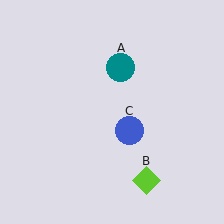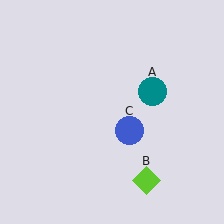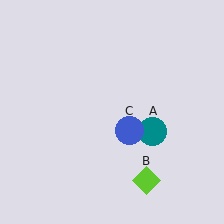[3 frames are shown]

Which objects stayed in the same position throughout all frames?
Lime diamond (object B) and blue circle (object C) remained stationary.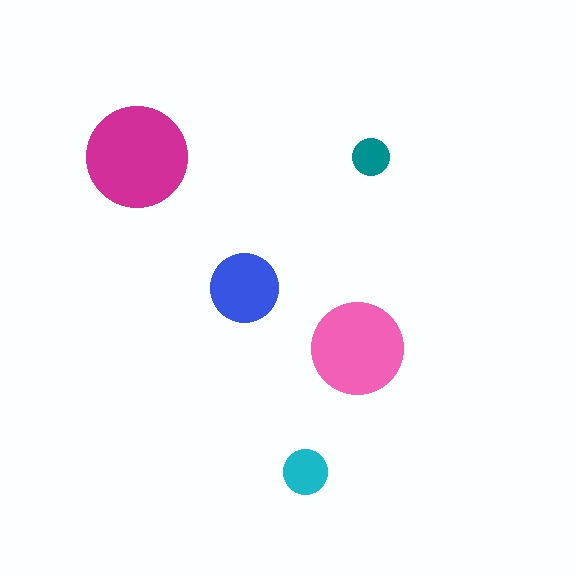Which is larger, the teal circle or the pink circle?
The pink one.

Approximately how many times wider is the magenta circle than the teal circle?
About 3 times wider.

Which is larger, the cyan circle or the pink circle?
The pink one.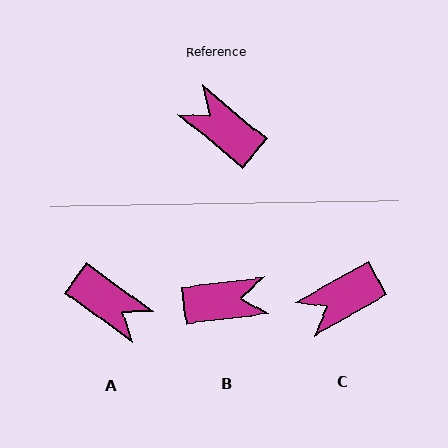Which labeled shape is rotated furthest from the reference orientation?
A, about 176 degrees away.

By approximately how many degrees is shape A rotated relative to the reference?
Approximately 176 degrees clockwise.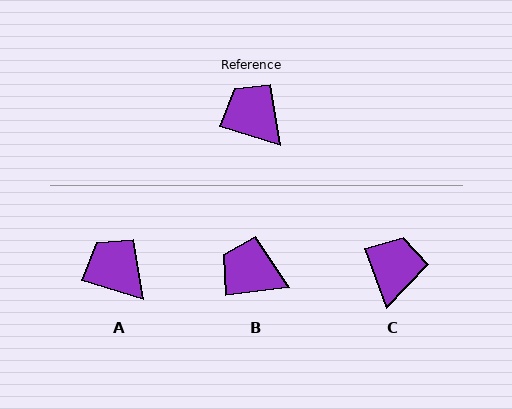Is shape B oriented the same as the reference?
No, it is off by about 24 degrees.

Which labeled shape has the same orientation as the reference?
A.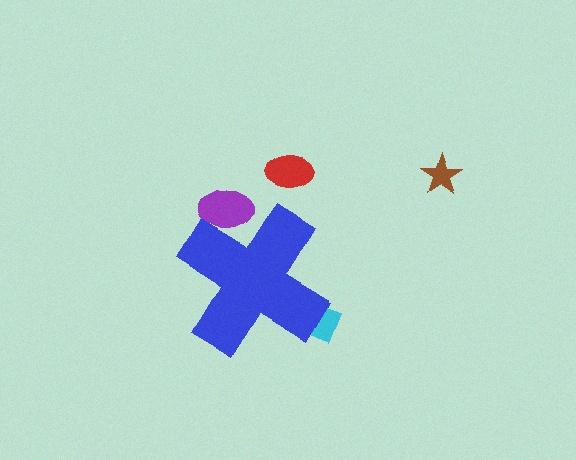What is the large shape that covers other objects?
A blue cross.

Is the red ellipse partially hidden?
No, the red ellipse is fully visible.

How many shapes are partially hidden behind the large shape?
2 shapes are partially hidden.